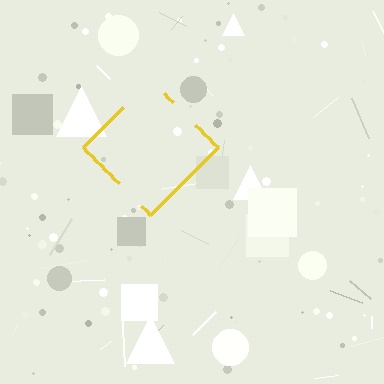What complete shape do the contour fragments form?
The contour fragments form a diamond.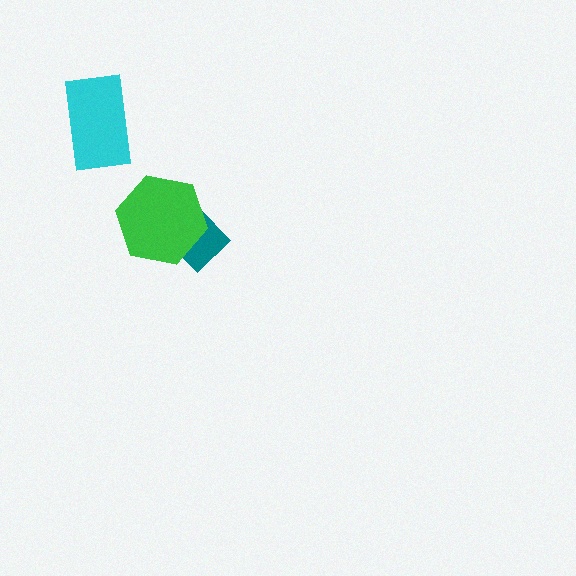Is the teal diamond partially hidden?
Yes, it is partially covered by another shape.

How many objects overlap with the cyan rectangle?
0 objects overlap with the cyan rectangle.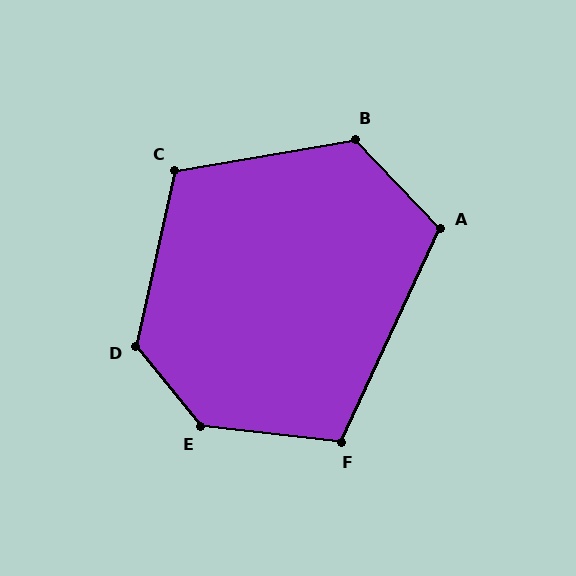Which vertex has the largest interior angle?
E, at approximately 136 degrees.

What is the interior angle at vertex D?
Approximately 128 degrees (obtuse).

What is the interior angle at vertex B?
Approximately 124 degrees (obtuse).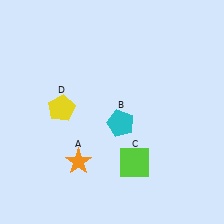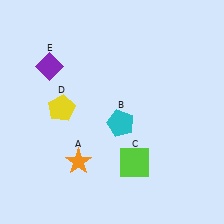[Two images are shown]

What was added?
A purple diamond (E) was added in Image 2.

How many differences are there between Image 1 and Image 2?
There is 1 difference between the two images.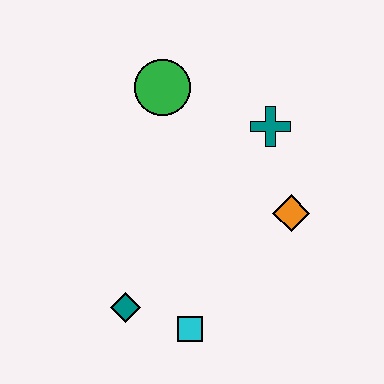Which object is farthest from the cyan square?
The green circle is farthest from the cyan square.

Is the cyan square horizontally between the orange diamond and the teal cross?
No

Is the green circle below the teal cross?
No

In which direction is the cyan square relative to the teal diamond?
The cyan square is to the right of the teal diamond.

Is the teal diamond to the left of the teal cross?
Yes